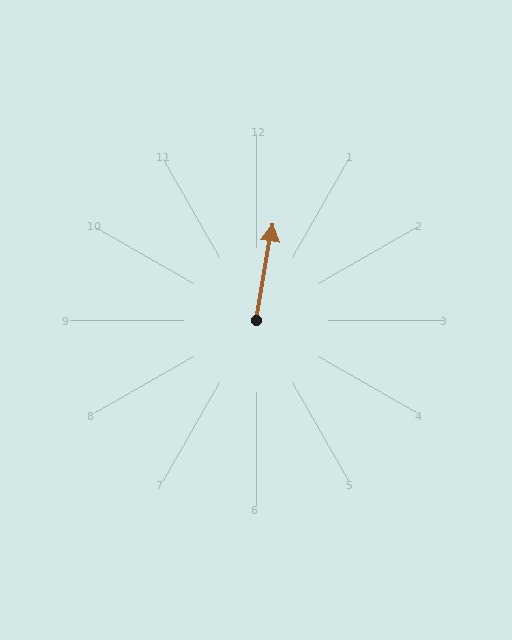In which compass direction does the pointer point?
North.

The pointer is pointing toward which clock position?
Roughly 12 o'clock.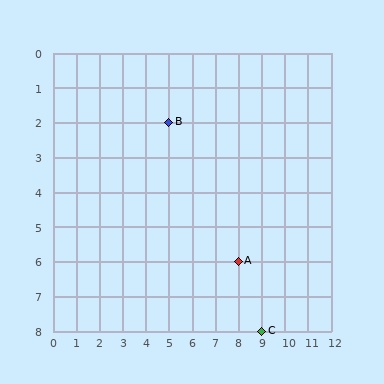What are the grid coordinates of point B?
Point B is at grid coordinates (5, 2).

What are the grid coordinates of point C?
Point C is at grid coordinates (9, 8).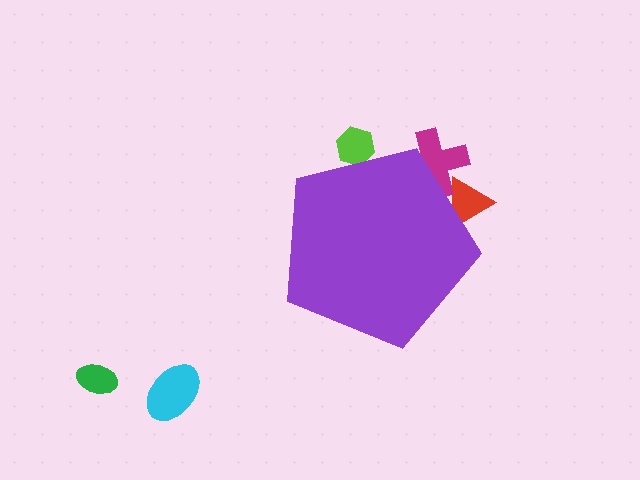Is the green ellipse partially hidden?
No, the green ellipse is fully visible.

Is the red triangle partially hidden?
Yes, the red triangle is partially hidden behind the purple pentagon.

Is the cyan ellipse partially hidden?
No, the cyan ellipse is fully visible.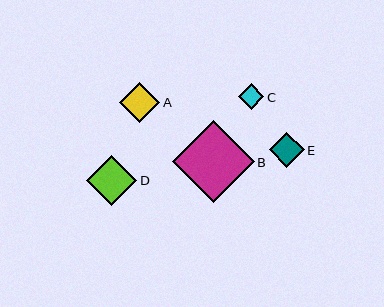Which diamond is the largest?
Diamond B is the largest with a size of approximately 81 pixels.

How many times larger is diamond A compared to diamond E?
Diamond A is approximately 1.1 times the size of diamond E.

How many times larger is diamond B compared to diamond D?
Diamond B is approximately 1.6 times the size of diamond D.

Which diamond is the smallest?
Diamond C is the smallest with a size of approximately 25 pixels.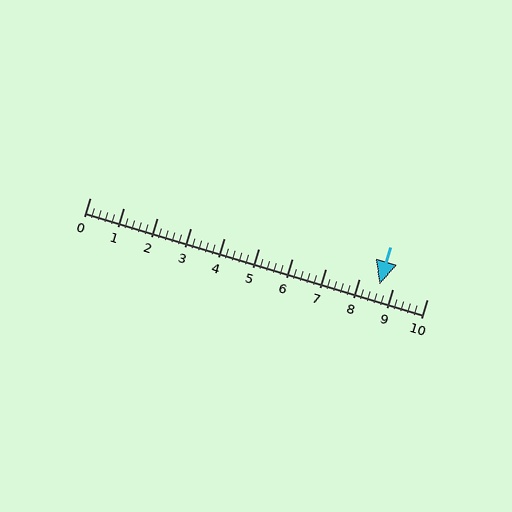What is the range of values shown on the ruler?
The ruler shows values from 0 to 10.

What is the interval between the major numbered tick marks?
The major tick marks are spaced 1 units apart.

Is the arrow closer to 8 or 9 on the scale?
The arrow is closer to 9.